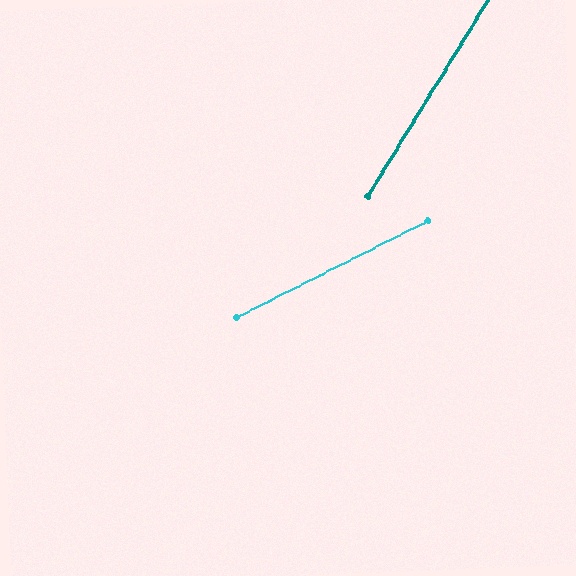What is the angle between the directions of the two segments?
Approximately 32 degrees.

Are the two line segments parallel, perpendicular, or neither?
Neither parallel nor perpendicular — they differ by about 32°.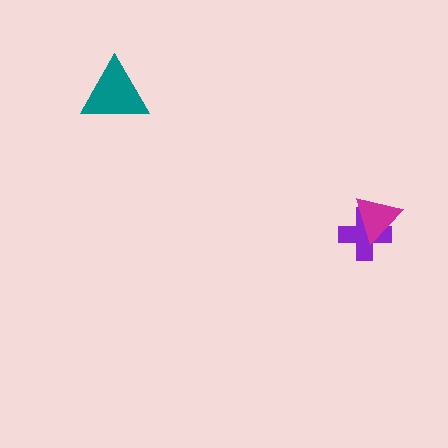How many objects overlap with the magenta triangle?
1 object overlaps with the magenta triangle.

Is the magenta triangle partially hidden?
No, no other shape covers it.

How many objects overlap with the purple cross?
1 object overlaps with the purple cross.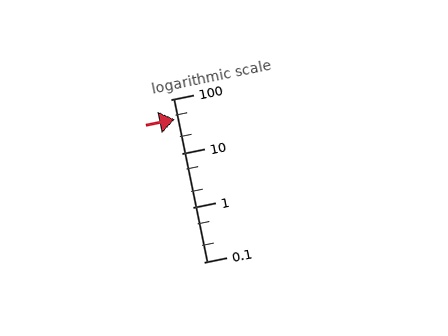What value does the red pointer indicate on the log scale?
The pointer indicates approximately 42.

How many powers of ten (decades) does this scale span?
The scale spans 3 decades, from 0.1 to 100.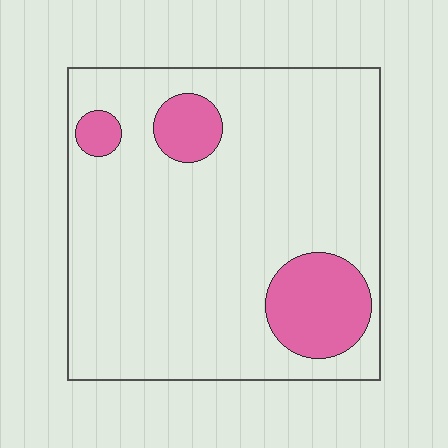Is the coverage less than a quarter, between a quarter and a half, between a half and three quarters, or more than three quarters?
Less than a quarter.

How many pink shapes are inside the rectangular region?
3.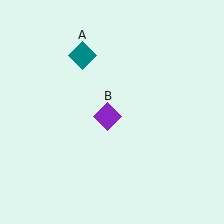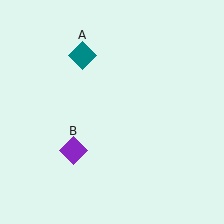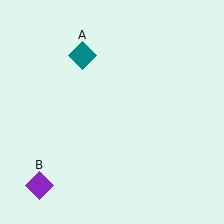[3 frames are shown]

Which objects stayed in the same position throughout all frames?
Teal diamond (object A) remained stationary.